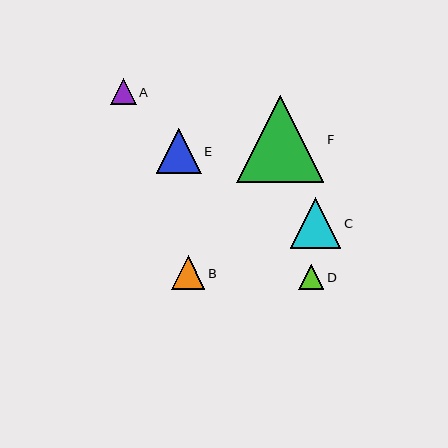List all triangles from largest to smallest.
From largest to smallest: F, C, E, B, A, D.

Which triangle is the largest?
Triangle F is the largest with a size of approximately 87 pixels.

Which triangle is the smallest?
Triangle D is the smallest with a size of approximately 26 pixels.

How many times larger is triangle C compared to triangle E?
Triangle C is approximately 1.1 times the size of triangle E.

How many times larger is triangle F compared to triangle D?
Triangle F is approximately 3.4 times the size of triangle D.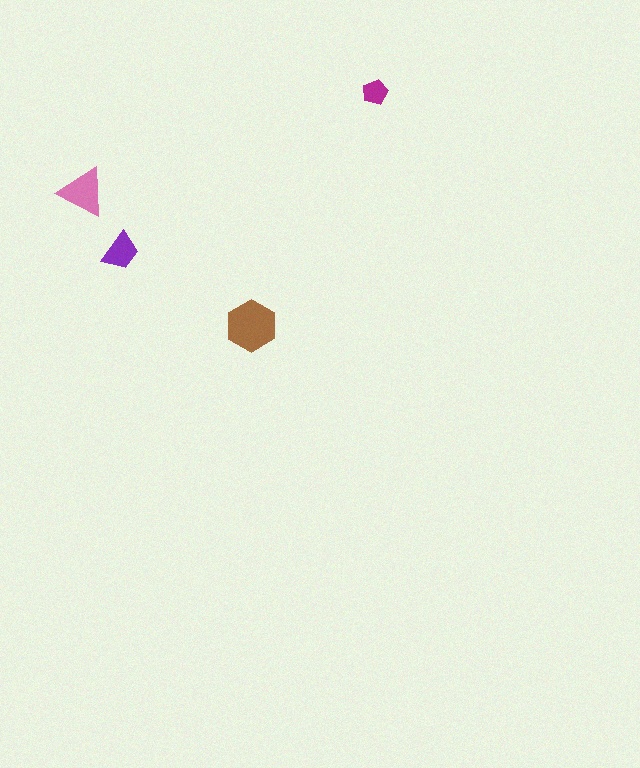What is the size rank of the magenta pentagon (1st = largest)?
4th.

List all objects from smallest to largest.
The magenta pentagon, the purple trapezoid, the pink triangle, the brown hexagon.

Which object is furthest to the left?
The pink triangle is leftmost.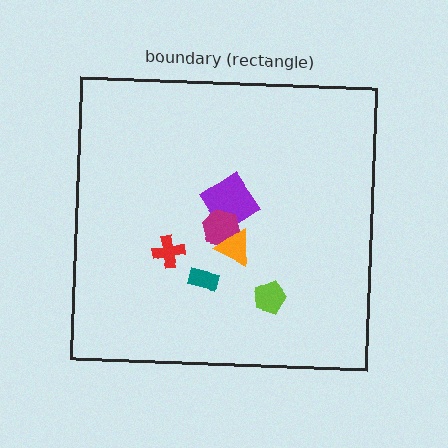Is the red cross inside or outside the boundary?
Inside.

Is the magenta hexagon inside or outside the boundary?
Inside.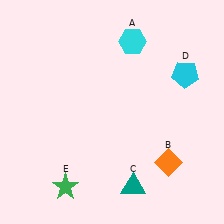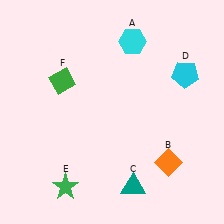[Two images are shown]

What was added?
A green diamond (F) was added in Image 2.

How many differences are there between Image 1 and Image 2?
There is 1 difference between the two images.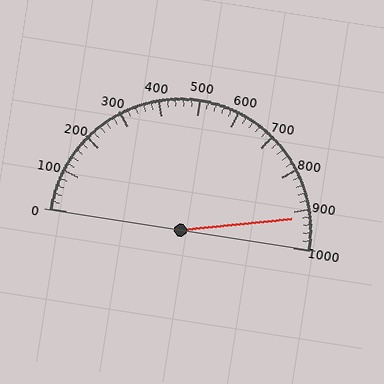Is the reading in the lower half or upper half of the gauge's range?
The reading is in the upper half of the range (0 to 1000).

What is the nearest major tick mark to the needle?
The nearest major tick mark is 900.